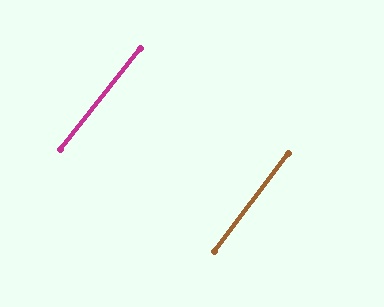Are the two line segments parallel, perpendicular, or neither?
Parallel — their directions differ by only 1.7°.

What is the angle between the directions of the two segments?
Approximately 2 degrees.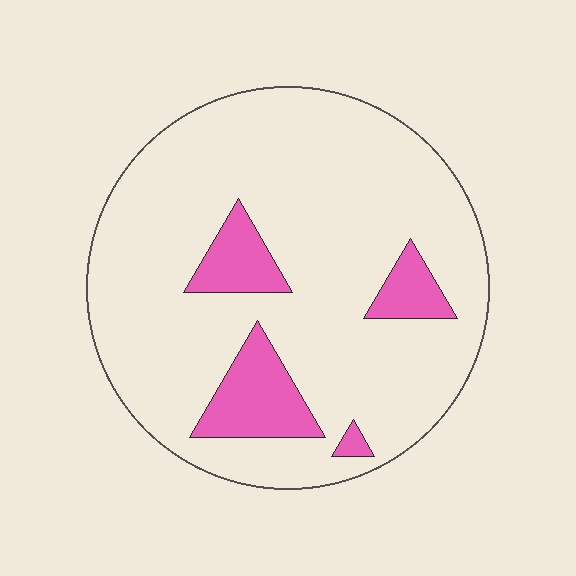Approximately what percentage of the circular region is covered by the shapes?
Approximately 15%.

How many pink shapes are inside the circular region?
4.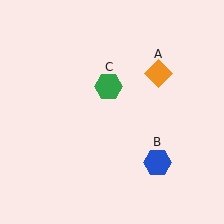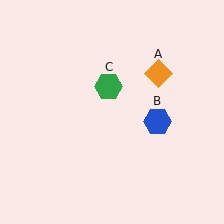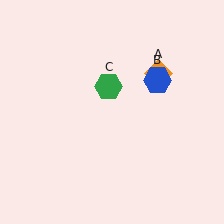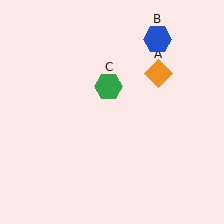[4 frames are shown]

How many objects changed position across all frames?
1 object changed position: blue hexagon (object B).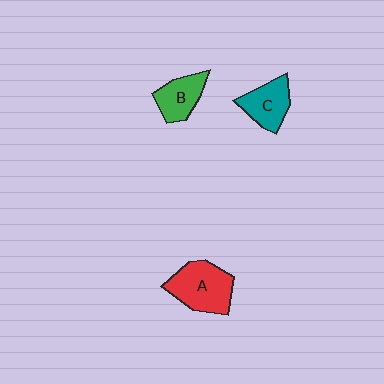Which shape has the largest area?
Shape A (red).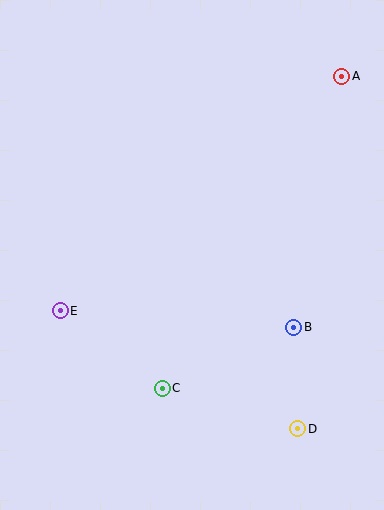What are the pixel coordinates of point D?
Point D is at (298, 429).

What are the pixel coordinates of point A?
Point A is at (342, 76).